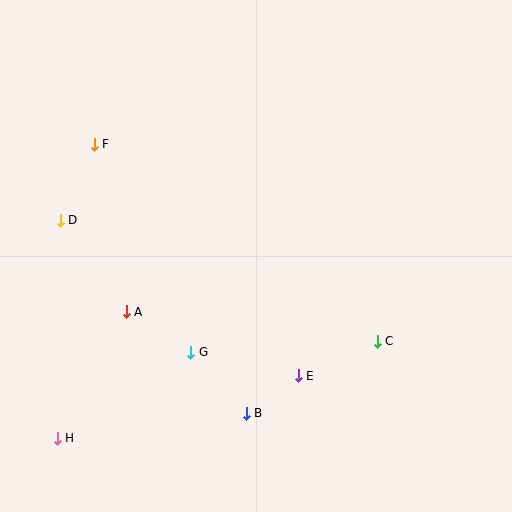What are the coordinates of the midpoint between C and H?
The midpoint between C and H is at (217, 390).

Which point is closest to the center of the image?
Point G at (191, 352) is closest to the center.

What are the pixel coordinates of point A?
Point A is at (126, 312).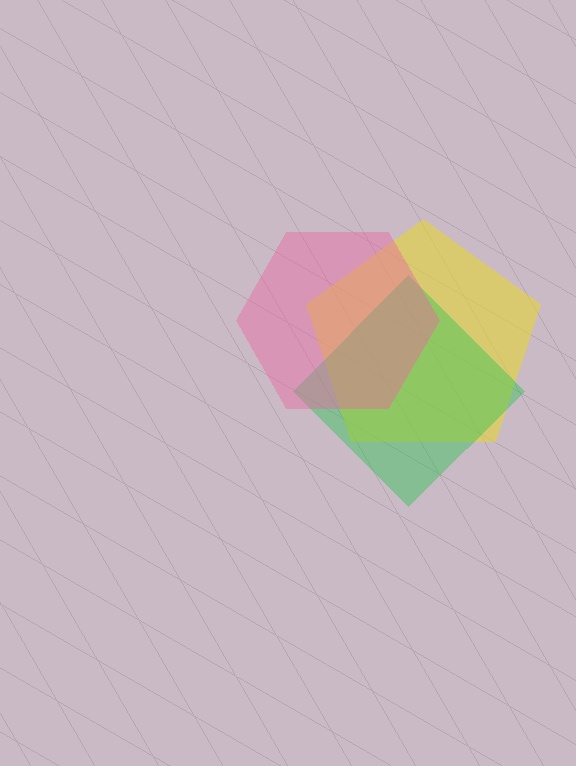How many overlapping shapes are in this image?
There are 3 overlapping shapes in the image.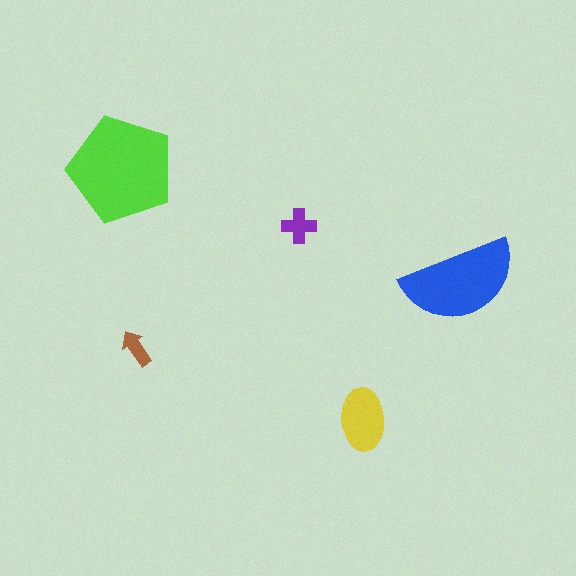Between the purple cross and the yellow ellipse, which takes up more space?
The yellow ellipse.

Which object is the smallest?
The brown arrow.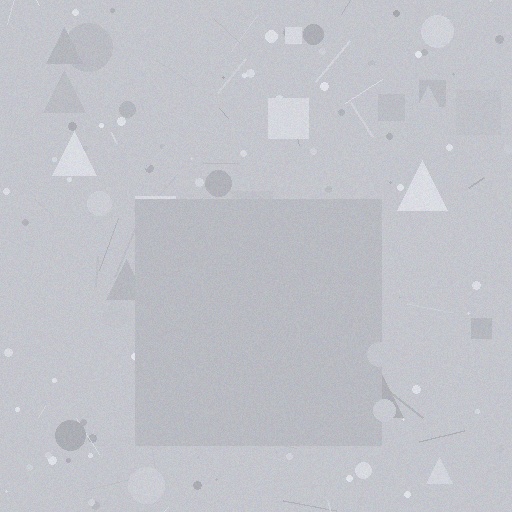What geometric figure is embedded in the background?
A square is embedded in the background.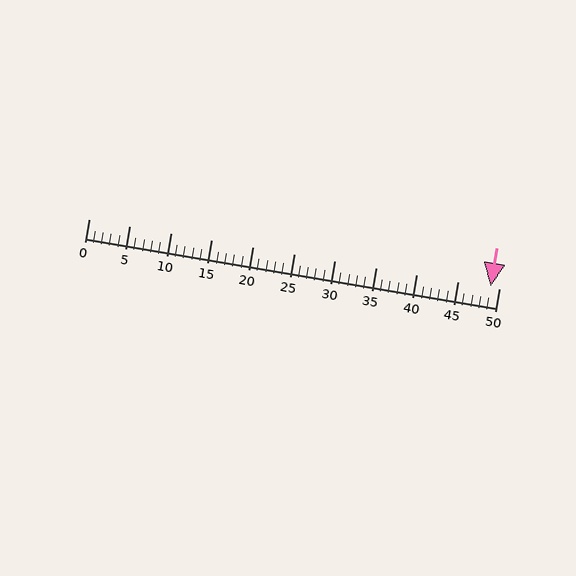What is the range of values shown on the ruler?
The ruler shows values from 0 to 50.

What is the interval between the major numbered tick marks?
The major tick marks are spaced 5 units apart.